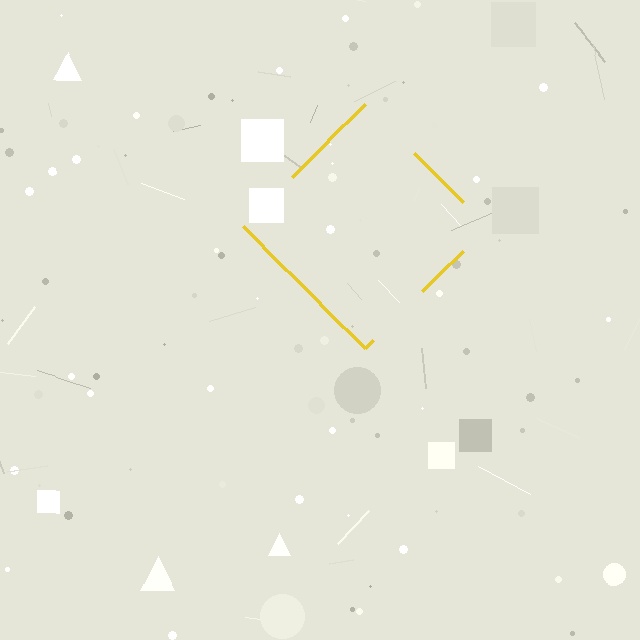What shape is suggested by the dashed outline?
The dashed outline suggests a diamond.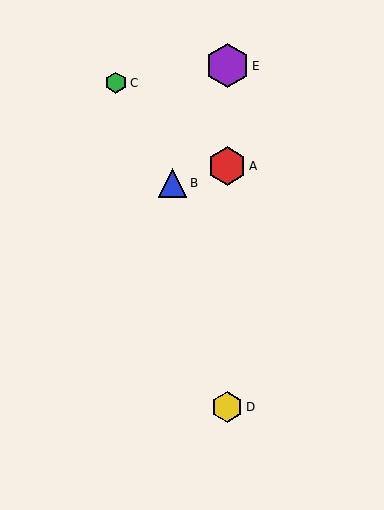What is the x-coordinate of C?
Object C is at x≈116.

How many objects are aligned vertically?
3 objects (A, D, E) are aligned vertically.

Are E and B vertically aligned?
No, E is at x≈227 and B is at x≈173.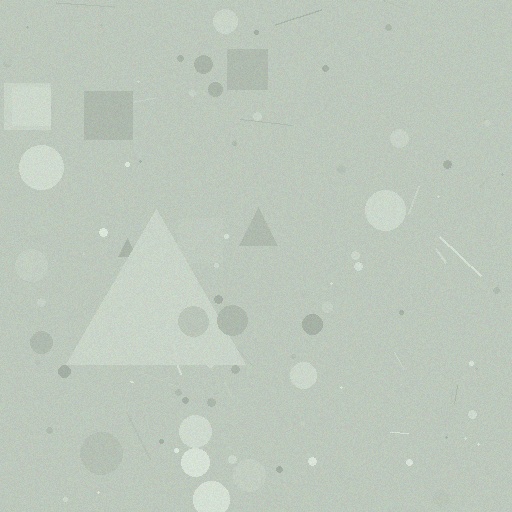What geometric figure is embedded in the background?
A triangle is embedded in the background.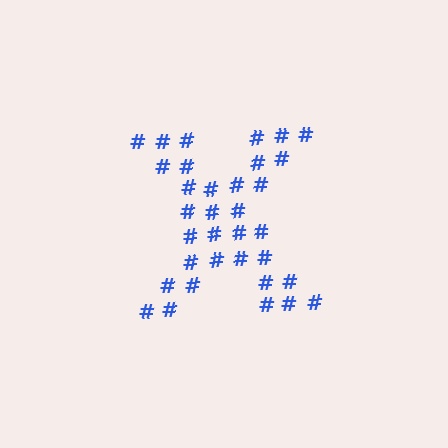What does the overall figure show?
The overall figure shows the letter X.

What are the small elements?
The small elements are hash symbols.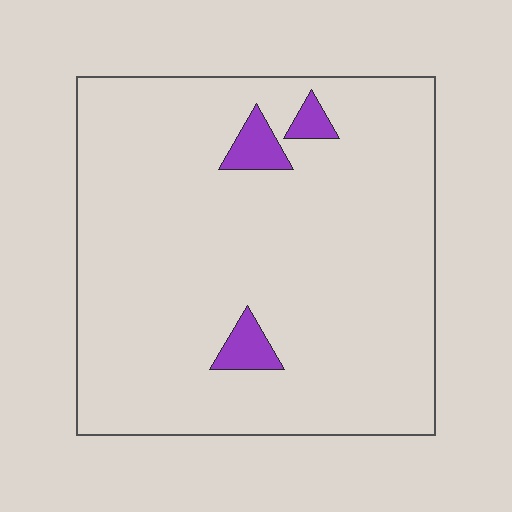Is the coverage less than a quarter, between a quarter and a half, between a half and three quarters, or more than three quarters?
Less than a quarter.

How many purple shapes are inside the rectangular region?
3.